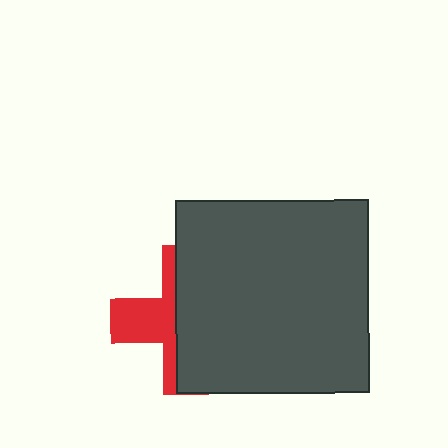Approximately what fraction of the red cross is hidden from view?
Roughly 61% of the red cross is hidden behind the dark gray square.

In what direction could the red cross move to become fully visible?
The red cross could move left. That would shift it out from behind the dark gray square entirely.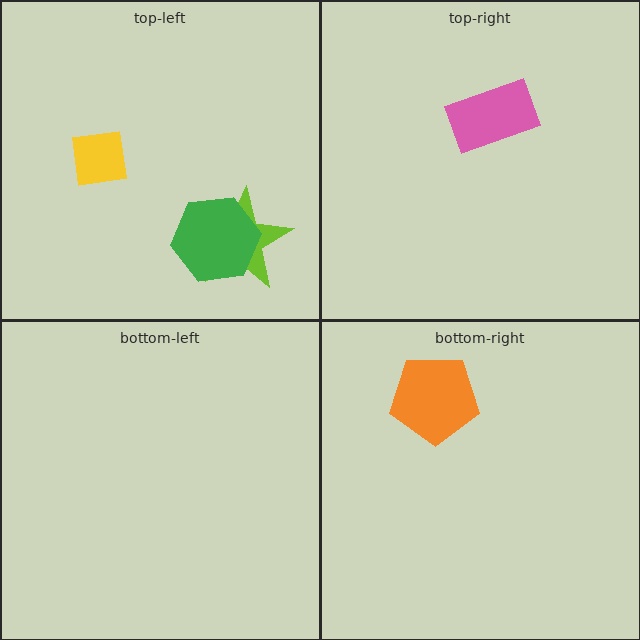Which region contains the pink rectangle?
The top-right region.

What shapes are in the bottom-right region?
The orange pentagon.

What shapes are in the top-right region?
The pink rectangle.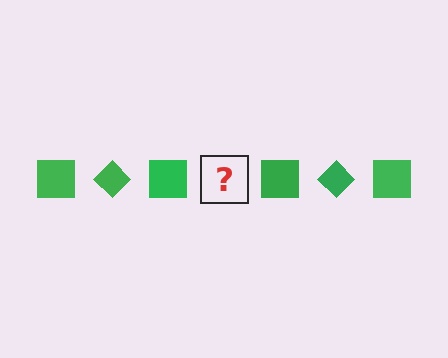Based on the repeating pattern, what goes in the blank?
The blank should be a green diamond.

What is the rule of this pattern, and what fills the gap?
The rule is that the pattern cycles through square, diamond shapes in green. The gap should be filled with a green diamond.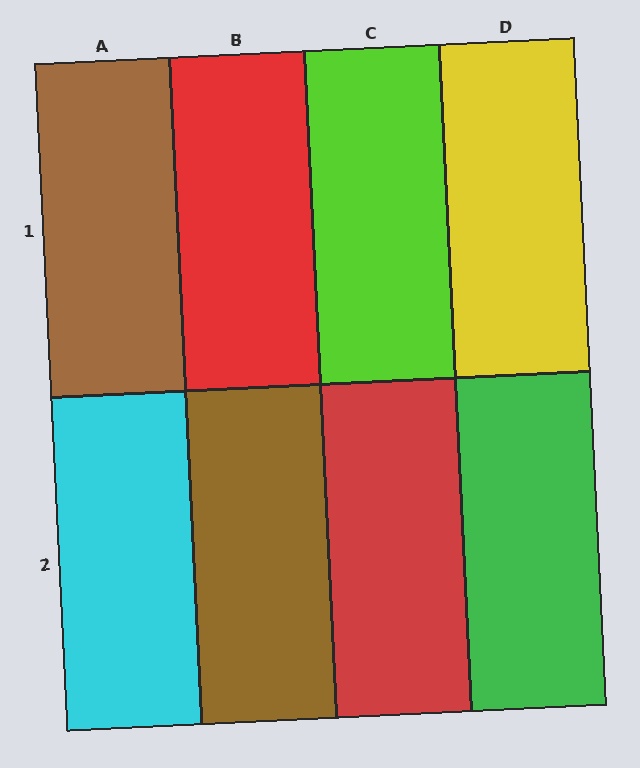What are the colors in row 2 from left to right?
Cyan, brown, red, green.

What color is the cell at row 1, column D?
Yellow.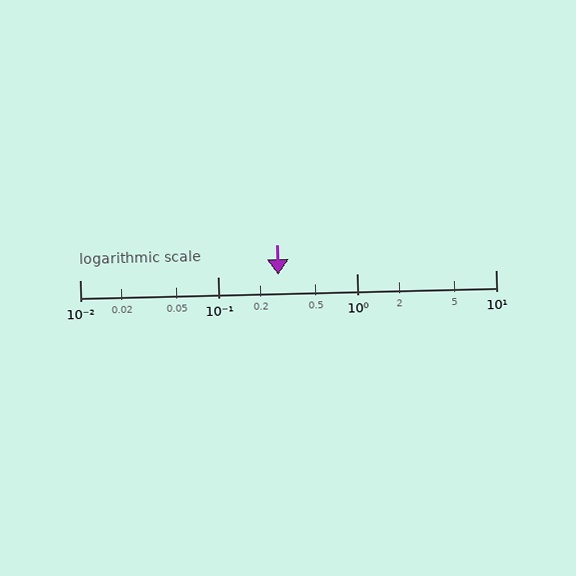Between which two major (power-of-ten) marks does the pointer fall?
The pointer is between 0.1 and 1.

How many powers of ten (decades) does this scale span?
The scale spans 3 decades, from 0.01 to 10.